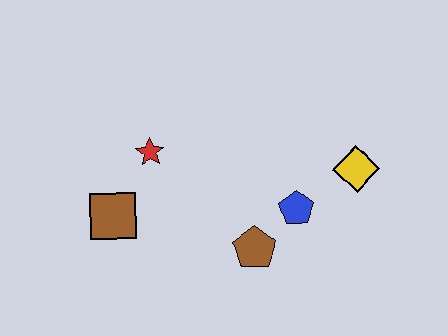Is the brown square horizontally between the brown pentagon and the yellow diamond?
No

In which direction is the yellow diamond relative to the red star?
The yellow diamond is to the right of the red star.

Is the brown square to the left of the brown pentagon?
Yes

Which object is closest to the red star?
The brown square is closest to the red star.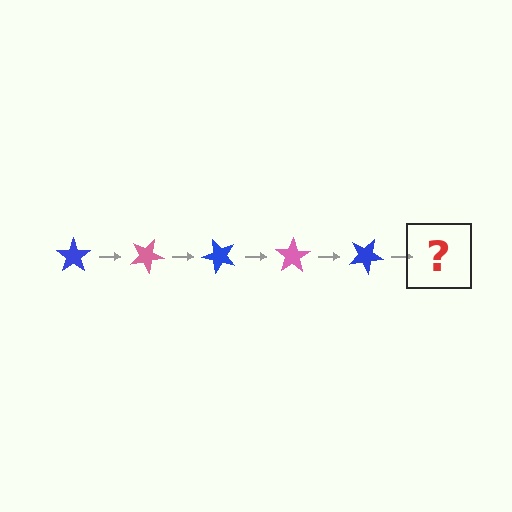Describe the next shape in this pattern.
It should be a pink star, rotated 125 degrees from the start.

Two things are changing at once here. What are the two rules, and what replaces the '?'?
The two rules are that it rotates 25 degrees each step and the color cycles through blue and pink. The '?' should be a pink star, rotated 125 degrees from the start.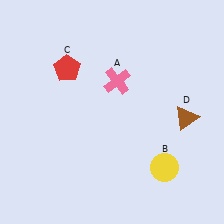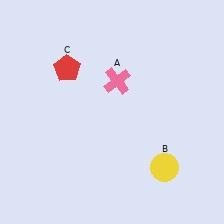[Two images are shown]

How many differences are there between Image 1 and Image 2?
There is 1 difference between the two images.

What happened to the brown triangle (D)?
The brown triangle (D) was removed in Image 2. It was in the bottom-right area of Image 1.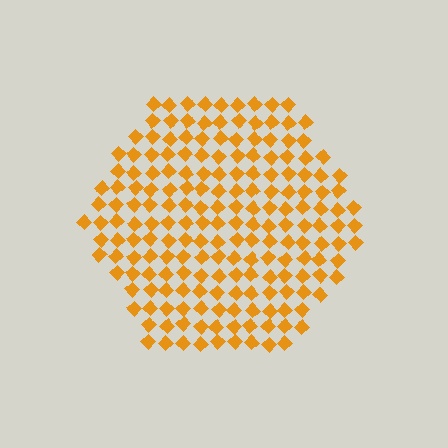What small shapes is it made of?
It is made of small diamonds.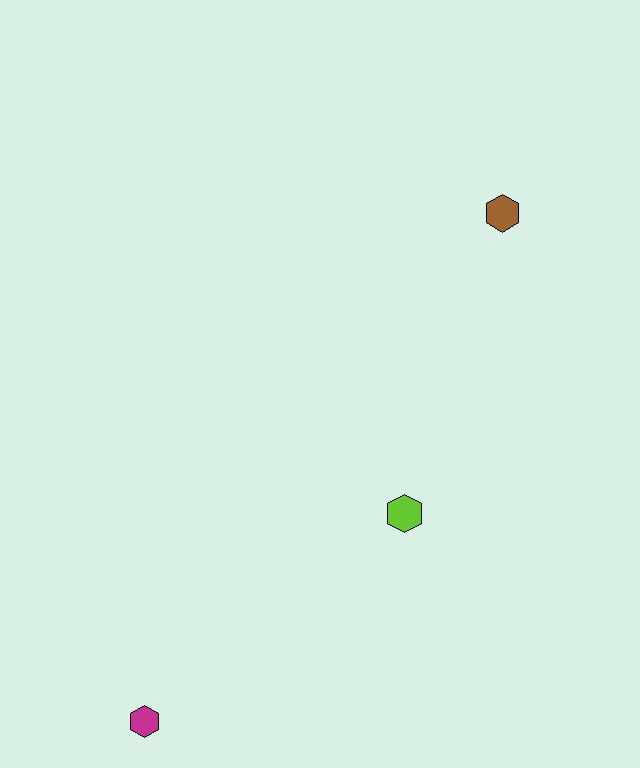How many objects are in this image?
There are 3 objects.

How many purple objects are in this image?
There are no purple objects.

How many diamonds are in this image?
There are no diamonds.